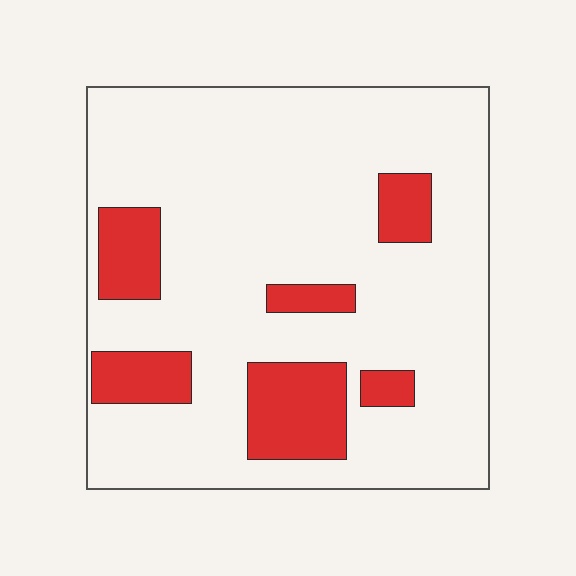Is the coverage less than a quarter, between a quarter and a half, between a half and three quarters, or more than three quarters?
Less than a quarter.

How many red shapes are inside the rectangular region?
6.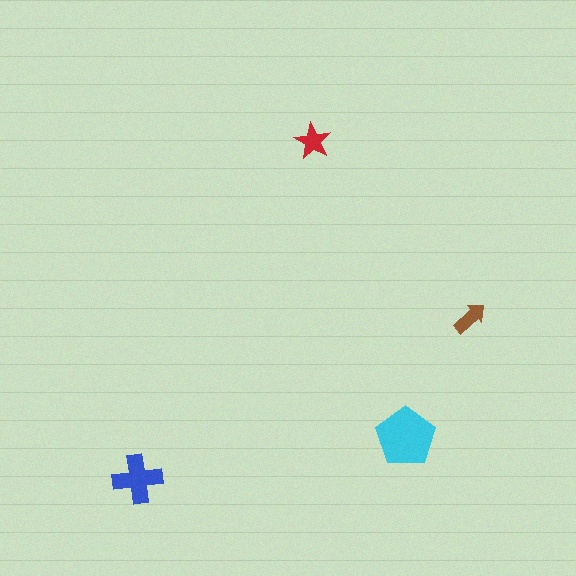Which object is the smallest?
The brown arrow.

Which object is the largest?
The cyan pentagon.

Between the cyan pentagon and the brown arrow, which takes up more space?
The cyan pentagon.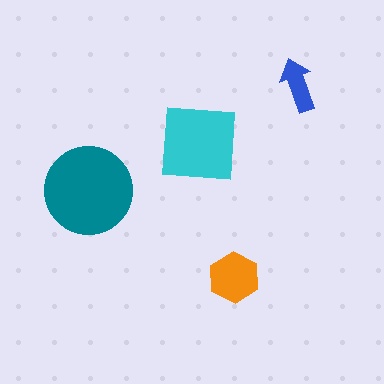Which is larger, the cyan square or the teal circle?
The teal circle.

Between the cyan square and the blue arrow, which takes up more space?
The cyan square.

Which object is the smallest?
The blue arrow.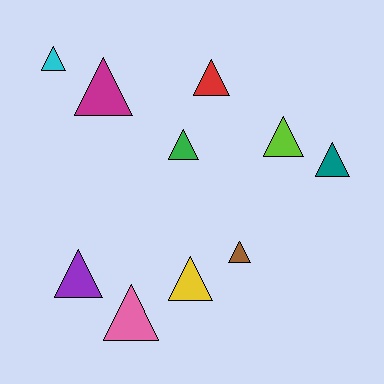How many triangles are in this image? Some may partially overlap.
There are 10 triangles.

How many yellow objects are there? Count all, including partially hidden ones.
There is 1 yellow object.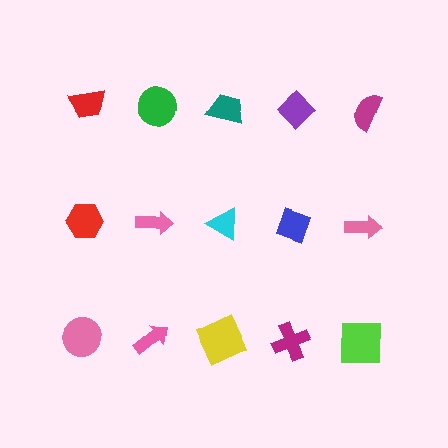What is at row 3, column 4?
A magenta cross.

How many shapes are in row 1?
5 shapes.